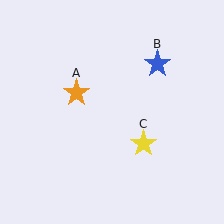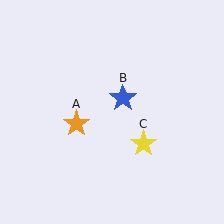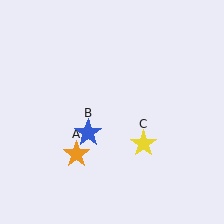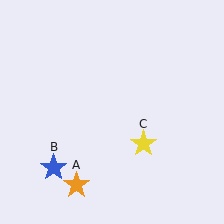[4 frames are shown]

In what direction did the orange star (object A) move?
The orange star (object A) moved down.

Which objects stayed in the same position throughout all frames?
Yellow star (object C) remained stationary.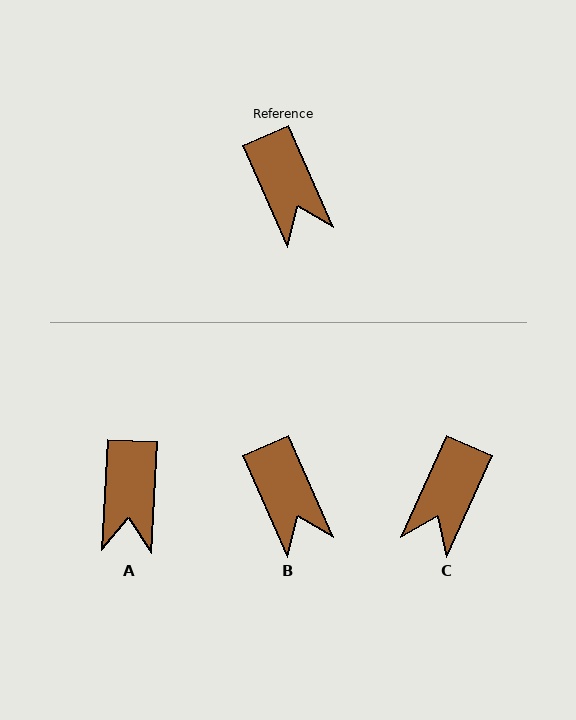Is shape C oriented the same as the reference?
No, it is off by about 48 degrees.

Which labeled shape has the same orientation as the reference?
B.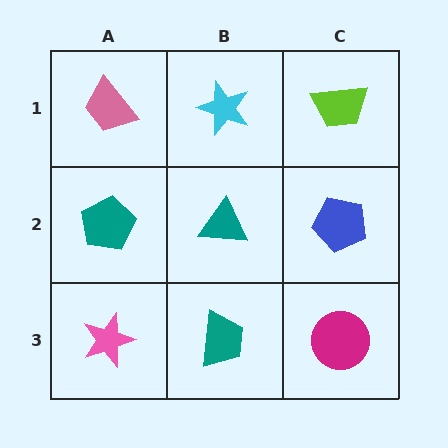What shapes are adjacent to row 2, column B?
A cyan star (row 1, column B), a teal trapezoid (row 3, column B), a teal pentagon (row 2, column A), a blue pentagon (row 2, column C).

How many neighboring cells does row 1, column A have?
2.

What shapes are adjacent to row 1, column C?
A blue pentagon (row 2, column C), a cyan star (row 1, column B).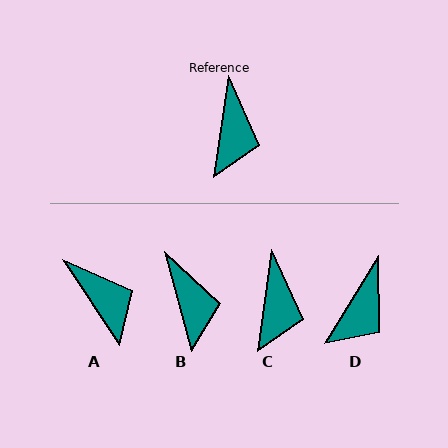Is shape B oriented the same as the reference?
No, it is off by about 23 degrees.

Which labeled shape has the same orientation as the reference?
C.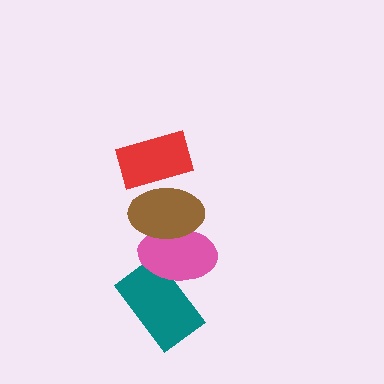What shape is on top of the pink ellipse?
The brown ellipse is on top of the pink ellipse.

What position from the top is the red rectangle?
The red rectangle is 1st from the top.